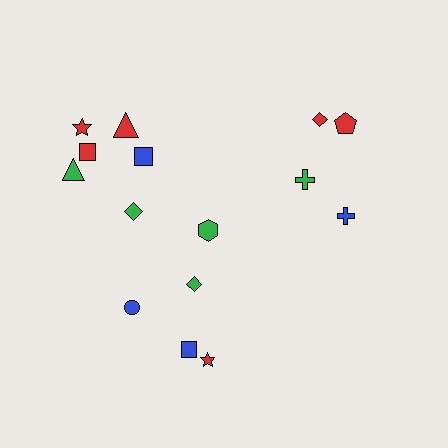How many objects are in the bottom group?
There are 5 objects.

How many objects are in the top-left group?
There are 6 objects.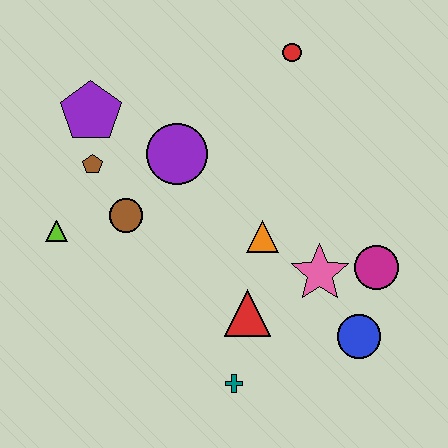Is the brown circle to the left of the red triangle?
Yes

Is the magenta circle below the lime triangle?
Yes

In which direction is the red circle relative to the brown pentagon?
The red circle is to the right of the brown pentagon.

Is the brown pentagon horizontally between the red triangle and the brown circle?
No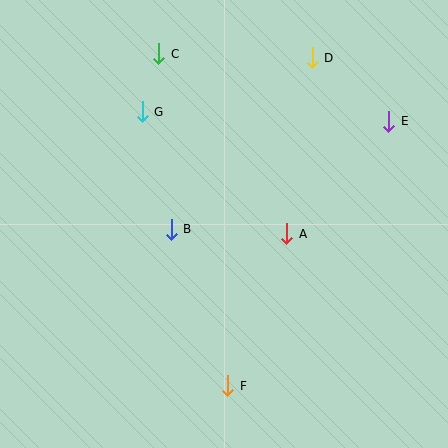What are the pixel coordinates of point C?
Point C is at (159, 54).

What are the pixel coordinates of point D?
Point D is at (312, 58).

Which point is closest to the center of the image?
Point B at (171, 230) is closest to the center.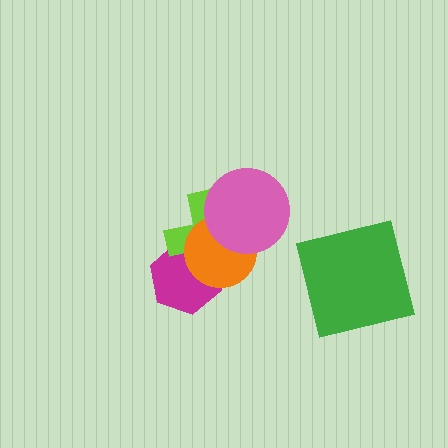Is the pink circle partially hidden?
No, no other shape covers it.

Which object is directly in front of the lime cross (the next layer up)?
The orange circle is directly in front of the lime cross.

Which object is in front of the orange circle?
The pink circle is in front of the orange circle.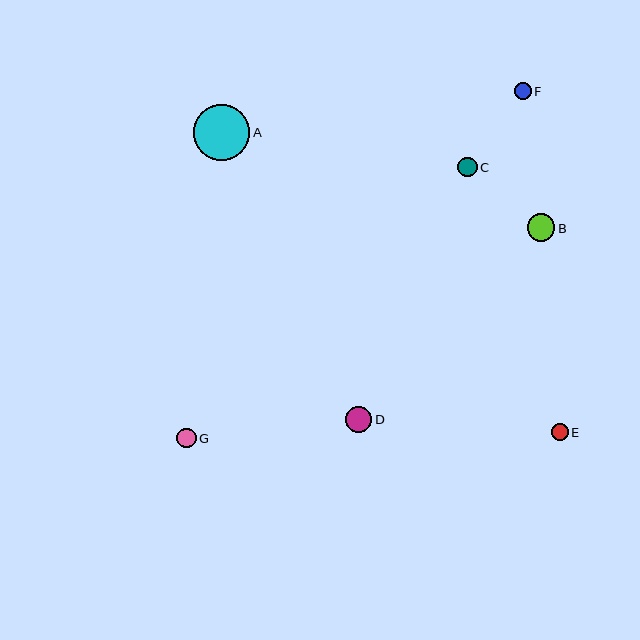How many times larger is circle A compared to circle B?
Circle A is approximately 2.0 times the size of circle B.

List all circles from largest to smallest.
From largest to smallest: A, B, D, G, C, F, E.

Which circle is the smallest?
Circle E is the smallest with a size of approximately 16 pixels.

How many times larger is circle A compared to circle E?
Circle A is approximately 3.5 times the size of circle E.